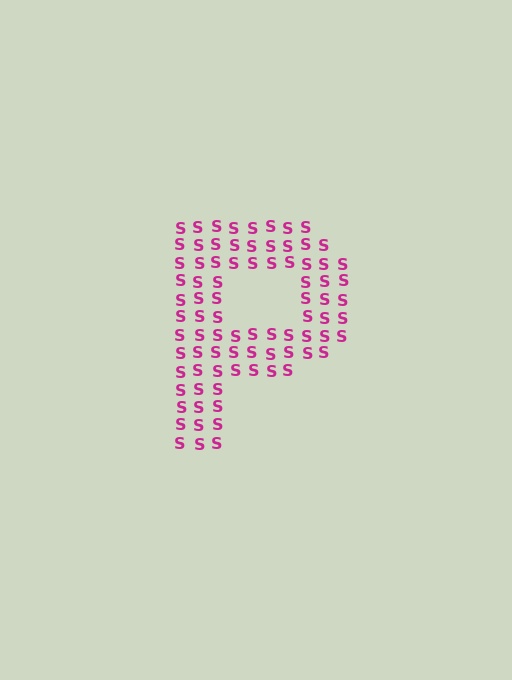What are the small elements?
The small elements are letter S's.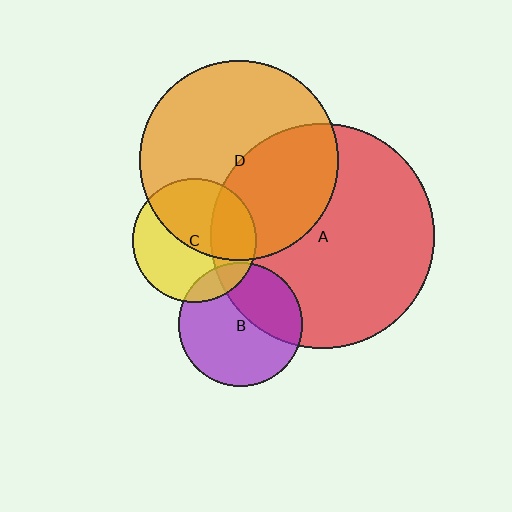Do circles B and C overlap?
Yes.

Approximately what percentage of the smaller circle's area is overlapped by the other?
Approximately 15%.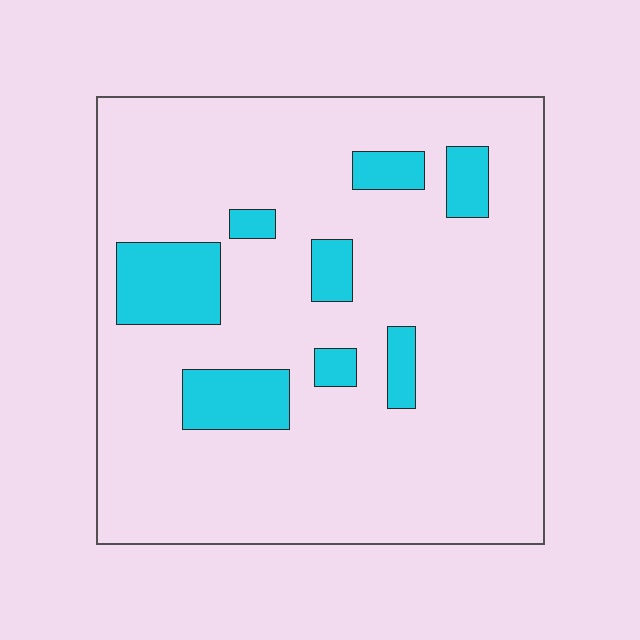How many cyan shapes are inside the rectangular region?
8.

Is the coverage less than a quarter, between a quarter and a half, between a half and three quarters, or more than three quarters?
Less than a quarter.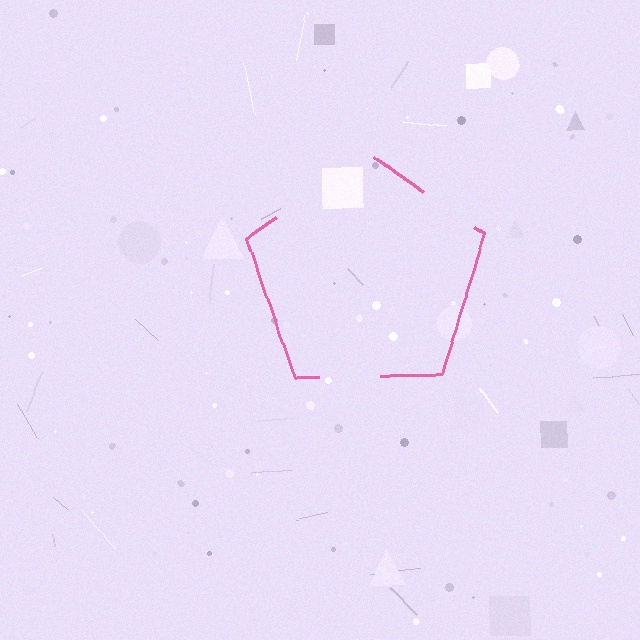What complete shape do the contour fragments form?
The contour fragments form a pentagon.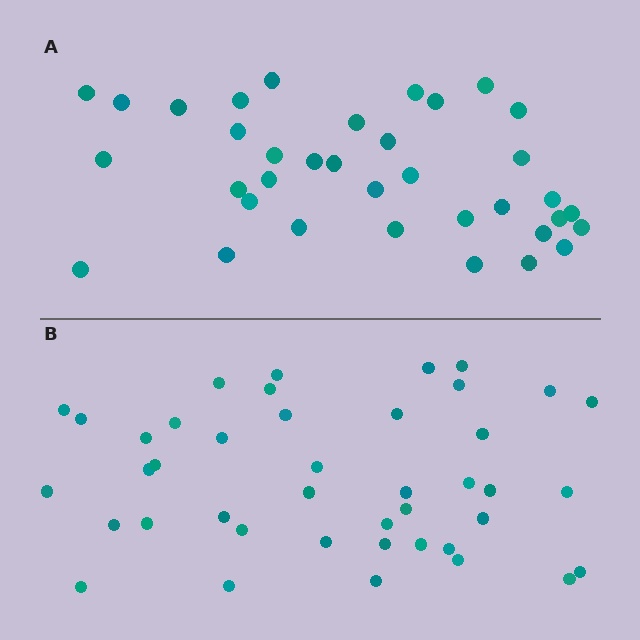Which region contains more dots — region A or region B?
Region B (the bottom region) has more dots.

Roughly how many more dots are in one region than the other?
Region B has about 6 more dots than region A.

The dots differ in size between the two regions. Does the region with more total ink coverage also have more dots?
No. Region A has more total ink coverage because its dots are larger, but region B actually contains more individual dots. Total area can be misleading — the number of items is what matters here.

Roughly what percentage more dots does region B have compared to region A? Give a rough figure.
About 15% more.